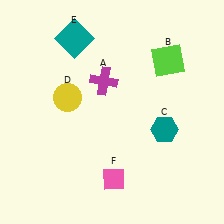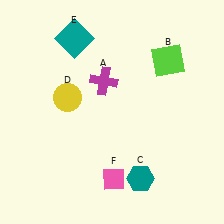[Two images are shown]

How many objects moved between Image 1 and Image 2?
1 object moved between the two images.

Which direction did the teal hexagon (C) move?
The teal hexagon (C) moved down.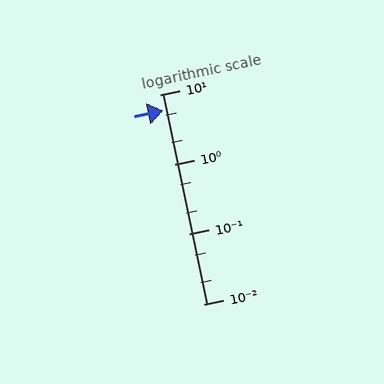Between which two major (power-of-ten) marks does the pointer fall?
The pointer is between 1 and 10.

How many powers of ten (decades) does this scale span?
The scale spans 3 decades, from 0.01 to 10.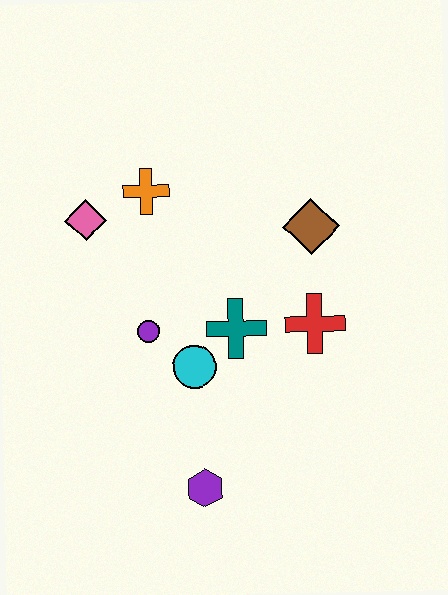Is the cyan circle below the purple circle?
Yes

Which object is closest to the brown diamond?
The red cross is closest to the brown diamond.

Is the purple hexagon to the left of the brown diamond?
Yes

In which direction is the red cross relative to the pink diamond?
The red cross is to the right of the pink diamond.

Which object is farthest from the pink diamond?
The purple hexagon is farthest from the pink diamond.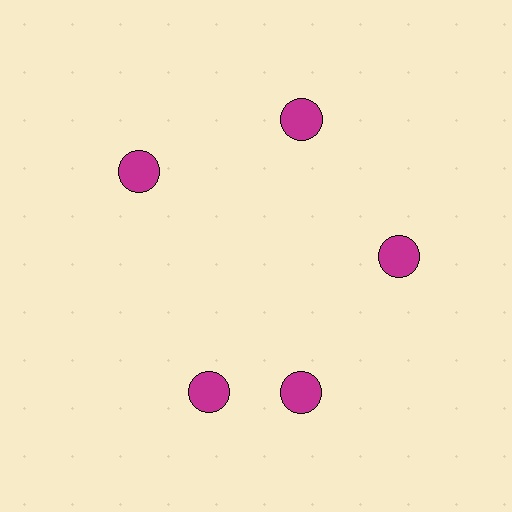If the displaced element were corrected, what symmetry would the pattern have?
It would have 5-fold rotational symmetry — the pattern would map onto itself every 72 degrees.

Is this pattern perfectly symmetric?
No. The 5 magenta circles are arranged in a ring, but one element near the 8 o'clock position is rotated out of alignment along the ring, breaking the 5-fold rotational symmetry.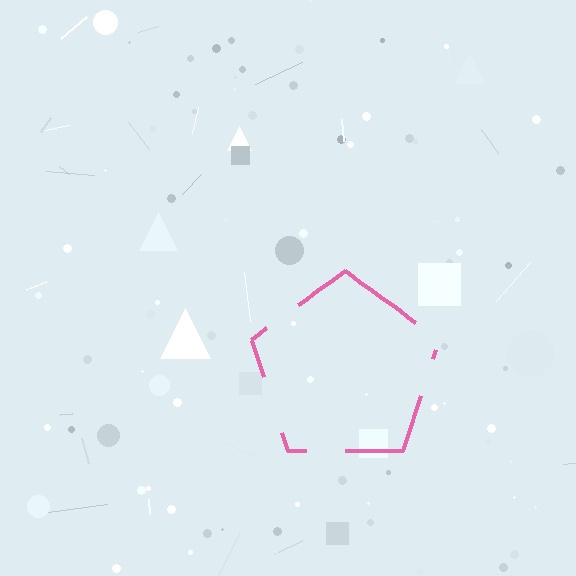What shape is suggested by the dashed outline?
The dashed outline suggests a pentagon.